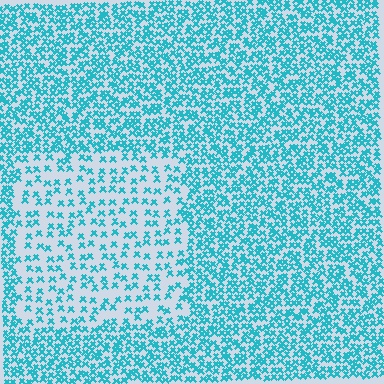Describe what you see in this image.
The image contains small cyan elements arranged at two different densities. A rectangle-shaped region is visible where the elements are less densely packed than the surrounding area.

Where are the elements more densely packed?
The elements are more densely packed outside the rectangle boundary.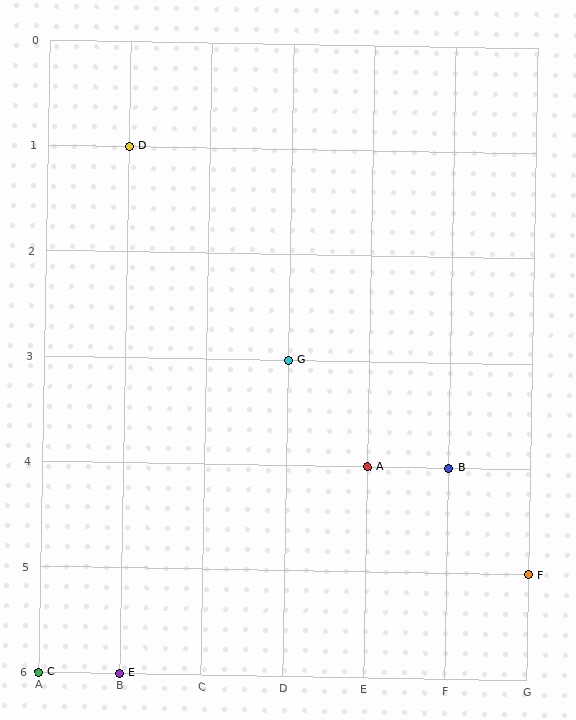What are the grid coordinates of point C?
Point C is at grid coordinates (A, 6).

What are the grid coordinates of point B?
Point B is at grid coordinates (F, 4).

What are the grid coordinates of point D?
Point D is at grid coordinates (B, 1).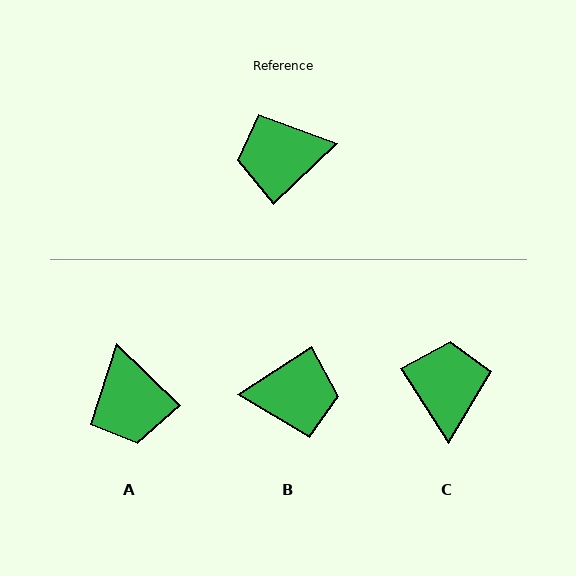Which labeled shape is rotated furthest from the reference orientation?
B, about 170 degrees away.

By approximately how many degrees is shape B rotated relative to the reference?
Approximately 170 degrees counter-clockwise.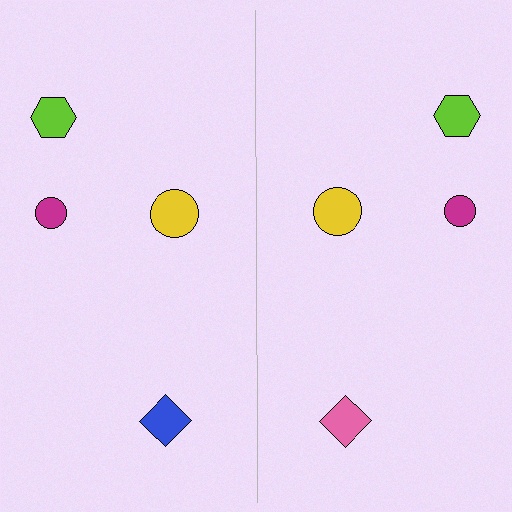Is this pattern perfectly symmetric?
No, the pattern is not perfectly symmetric. The pink diamond on the right side breaks the symmetry — its mirror counterpart is blue.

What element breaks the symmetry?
The pink diamond on the right side breaks the symmetry — its mirror counterpart is blue.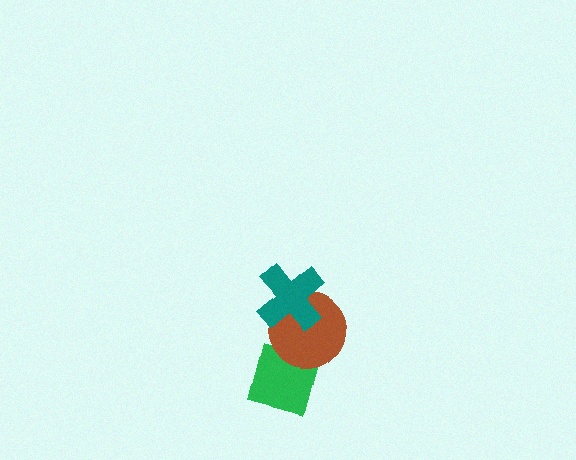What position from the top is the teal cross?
The teal cross is 1st from the top.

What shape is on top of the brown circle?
The teal cross is on top of the brown circle.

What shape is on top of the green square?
The brown circle is on top of the green square.